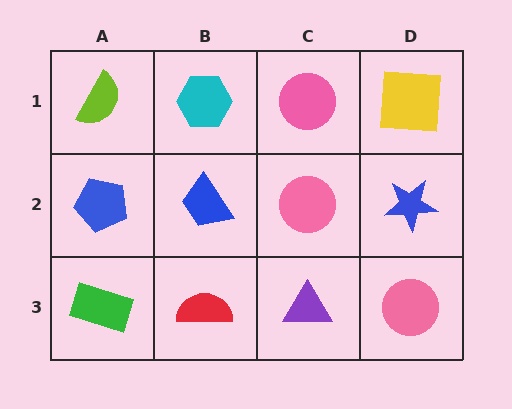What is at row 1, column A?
A lime semicircle.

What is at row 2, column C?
A pink circle.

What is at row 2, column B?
A blue trapezoid.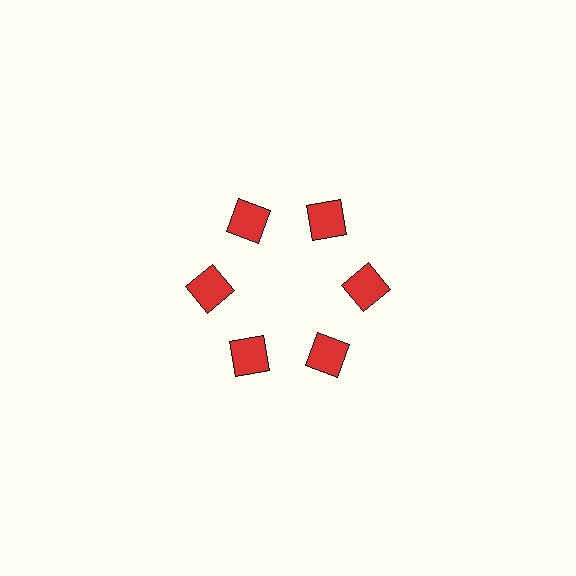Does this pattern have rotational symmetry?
Yes, this pattern has 6-fold rotational symmetry. It looks the same after rotating 60 degrees around the center.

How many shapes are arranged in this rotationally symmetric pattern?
There are 6 shapes, arranged in 6 groups of 1.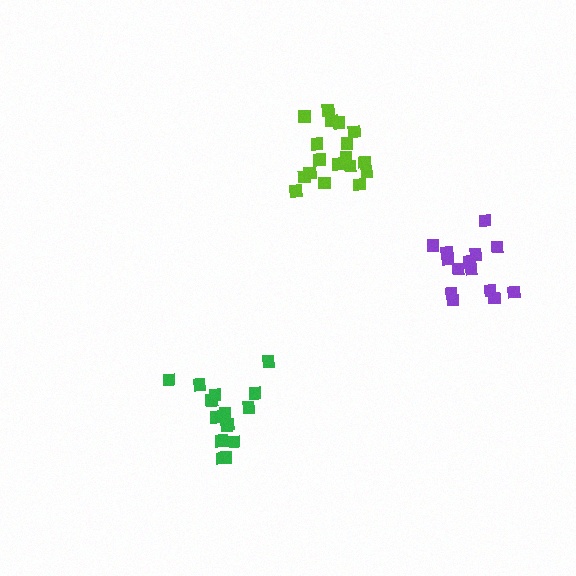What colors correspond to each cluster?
The clusters are colored: green, purple, lime.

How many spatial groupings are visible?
There are 3 spatial groupings.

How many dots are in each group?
Group 1: 15 dots, Group 2: 14 dots, Group 3: 19 dots (48 total).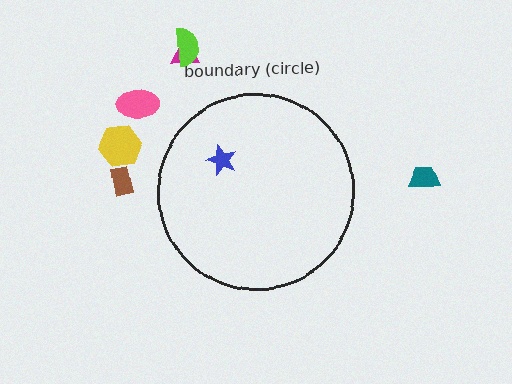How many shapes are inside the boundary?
1 inside, 6 outside.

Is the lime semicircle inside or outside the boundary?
Outside.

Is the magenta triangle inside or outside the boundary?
Outside.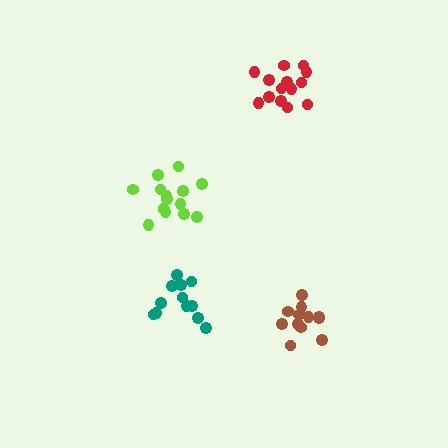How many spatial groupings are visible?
There are 4 spatial groupings.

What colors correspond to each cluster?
The clusters are colored: teal, lime, brown, red.